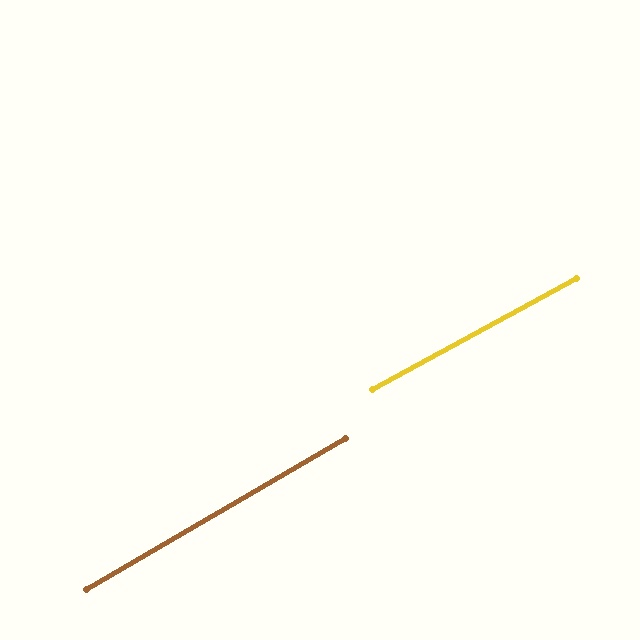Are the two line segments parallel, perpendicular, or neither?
Parallel — their directions differ by only 1.8°.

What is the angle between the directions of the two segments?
Approximately 2 degrees.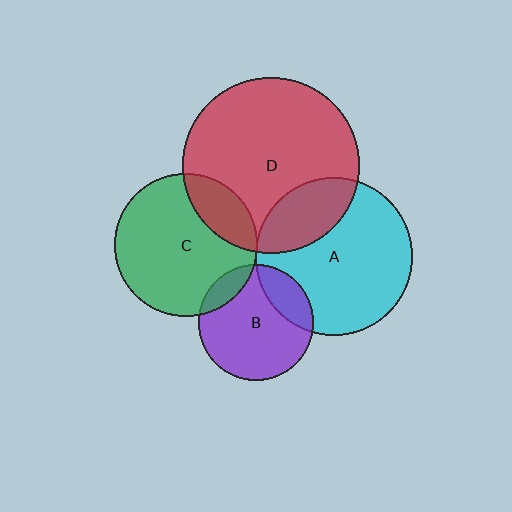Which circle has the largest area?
Circle D (red).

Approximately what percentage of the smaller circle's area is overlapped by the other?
Approximately 5%.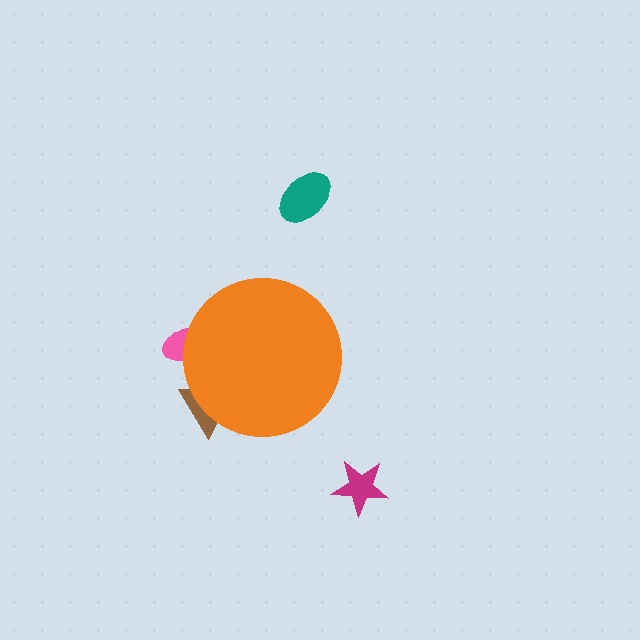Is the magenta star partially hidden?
No, the magenta star is fully visible.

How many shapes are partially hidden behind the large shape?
2 shapes are partially hidden.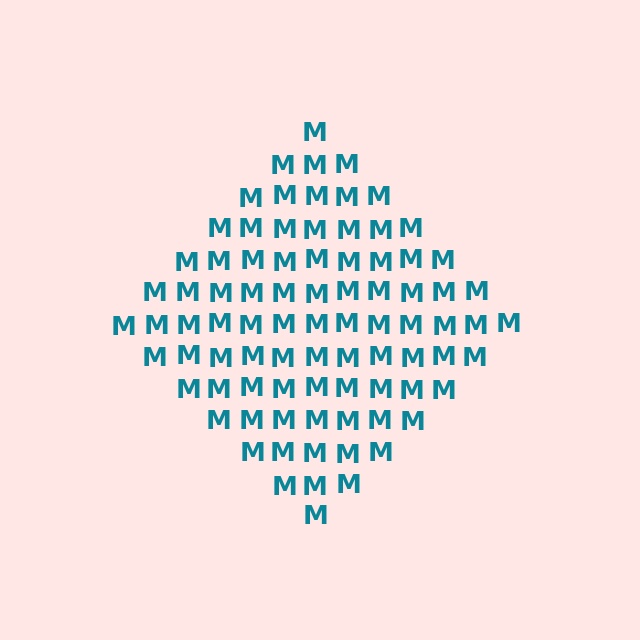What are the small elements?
The small elements are letter M's.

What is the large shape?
The large shape is a diamond.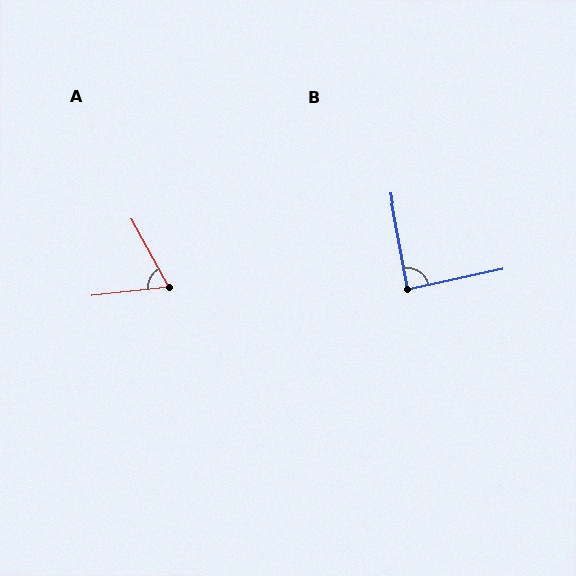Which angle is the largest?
B, at approximately 88 degrees.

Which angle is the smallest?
A, at approximately 68 degrees.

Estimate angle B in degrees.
Approximately 88 degrees.